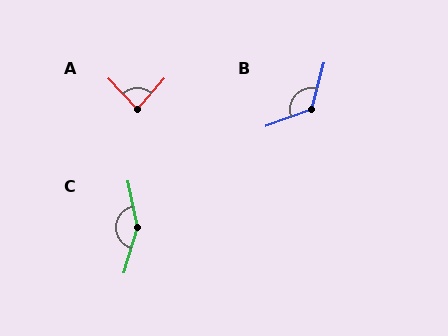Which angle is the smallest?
A, at approximately 84 degrees.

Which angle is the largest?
C, at approximately 152 degrees.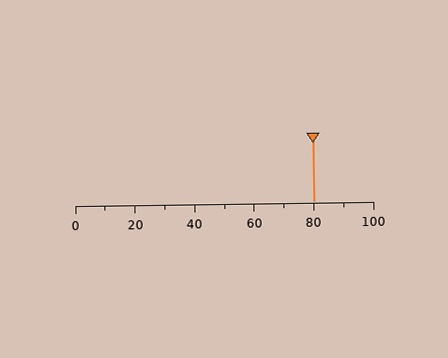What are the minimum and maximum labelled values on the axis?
The axis runs from 0 to 100.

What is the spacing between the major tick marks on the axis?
The major ticks are spaced 20 apart.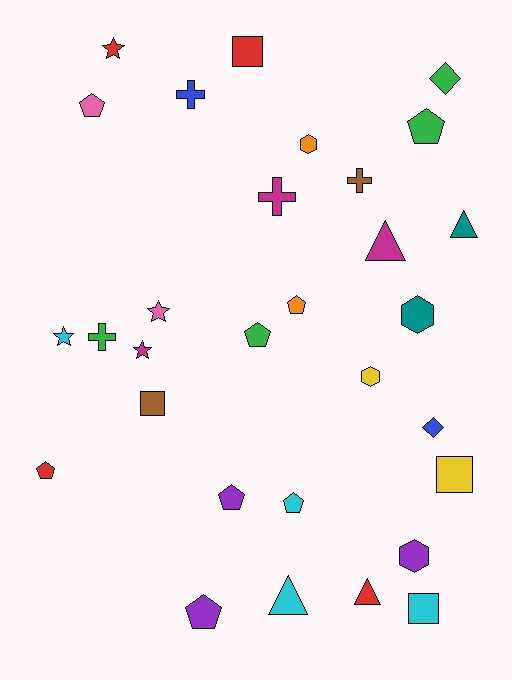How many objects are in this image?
There are 30 objects.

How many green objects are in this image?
There are 4 green objects.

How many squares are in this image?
There are 4 squares.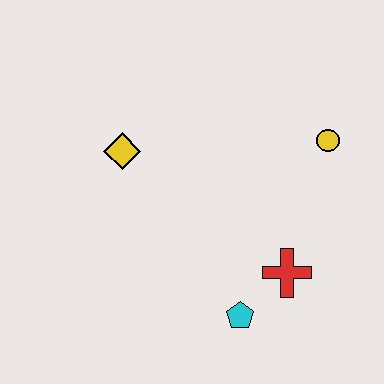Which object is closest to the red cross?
The cyan pentagon is closest to the red cross.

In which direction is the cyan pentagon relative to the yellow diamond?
The cyan pentagon is below the yellow diamond.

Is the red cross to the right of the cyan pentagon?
Yes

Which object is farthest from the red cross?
The yellow diamond is farthest from the red cross.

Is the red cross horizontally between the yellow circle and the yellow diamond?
Yes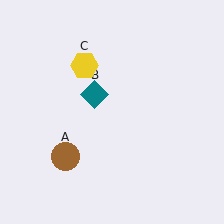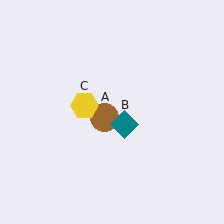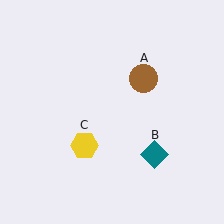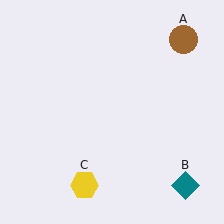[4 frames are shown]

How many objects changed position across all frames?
3 objects changed position: brown circle (object A), teal diamond (object B), yellow hexagon (object C).